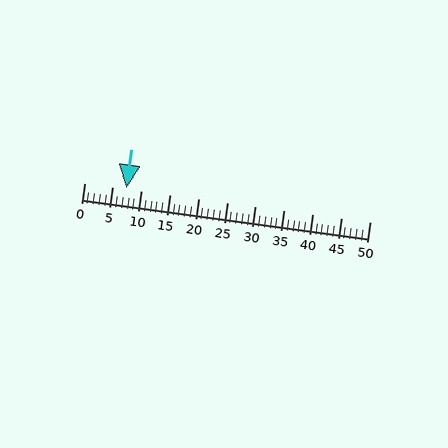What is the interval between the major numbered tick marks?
The major tick marks are spaced 5 units apart.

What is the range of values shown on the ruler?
The ruler shows values from 0 to 50.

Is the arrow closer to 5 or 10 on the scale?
The arrow is closer to 5.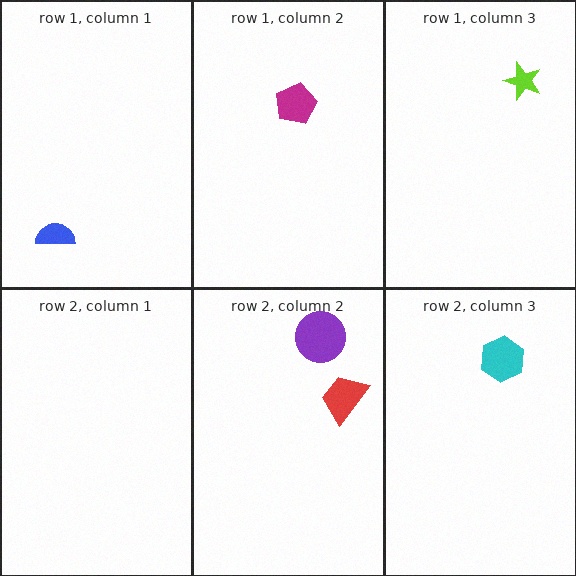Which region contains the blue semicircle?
The row 1, column 1 region.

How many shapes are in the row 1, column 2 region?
1.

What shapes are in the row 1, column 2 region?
The magenta pentagon.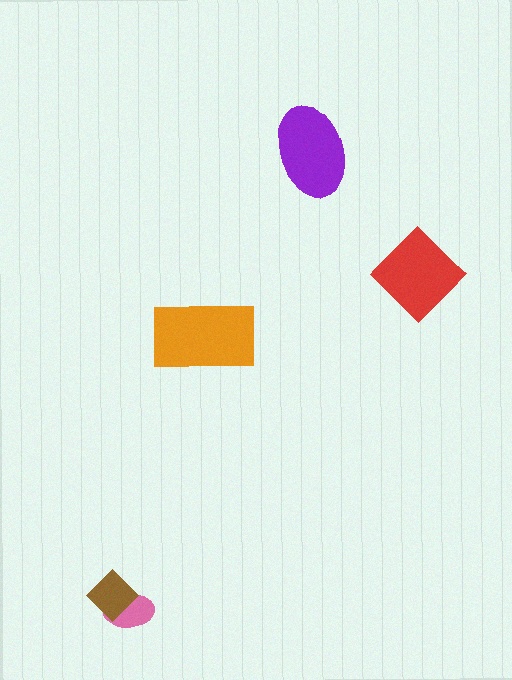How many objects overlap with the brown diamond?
1 object overlaps with the brown diamond.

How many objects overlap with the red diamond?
0 objects overlap with the red diamond.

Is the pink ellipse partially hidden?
Yes, it is partially covered by another shape.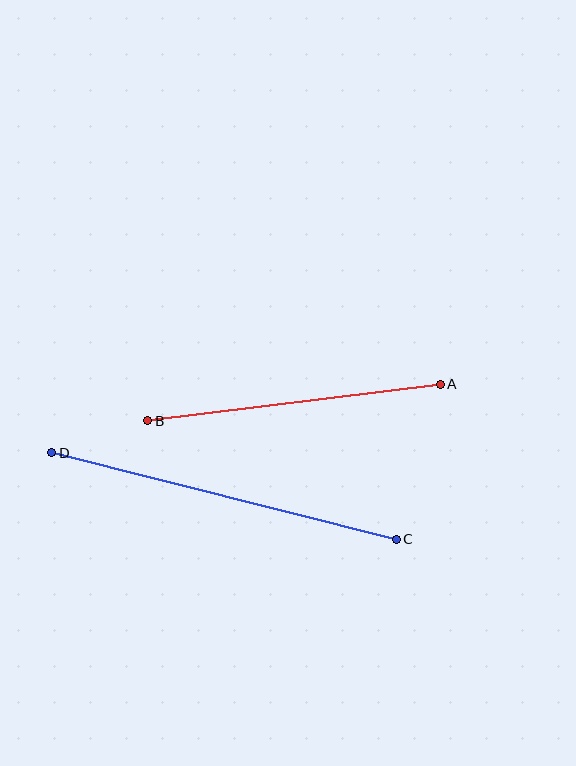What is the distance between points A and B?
The distance is approximately 294 pixels.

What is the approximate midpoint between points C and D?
The midpoint is at approximately (224, 496) pixels.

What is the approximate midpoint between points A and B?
The midpoint is at approximately (294, 403) pixels.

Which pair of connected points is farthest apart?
Points C and D are farthest apart.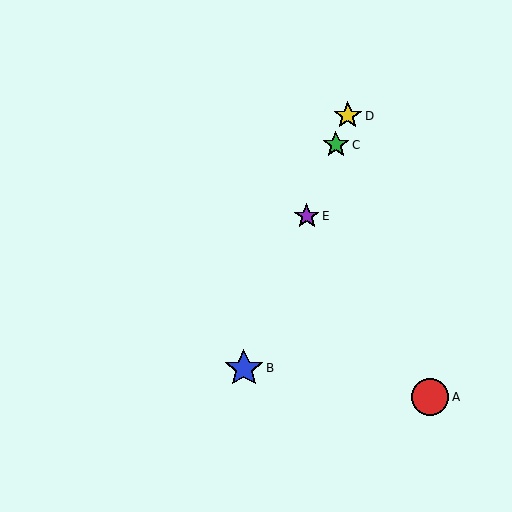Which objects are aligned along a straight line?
Objects B, C, D, E are aligned along a straight line.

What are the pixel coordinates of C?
Object C is at (336, 145).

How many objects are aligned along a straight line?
4 objects (B, C, D, E) are aligned along a straight line.